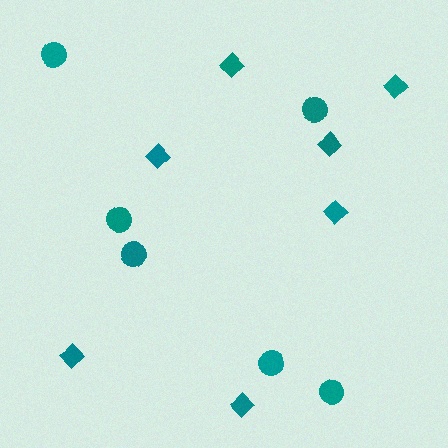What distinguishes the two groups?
There are 2 groups: one group of circles (6) and one group of diamonds (7).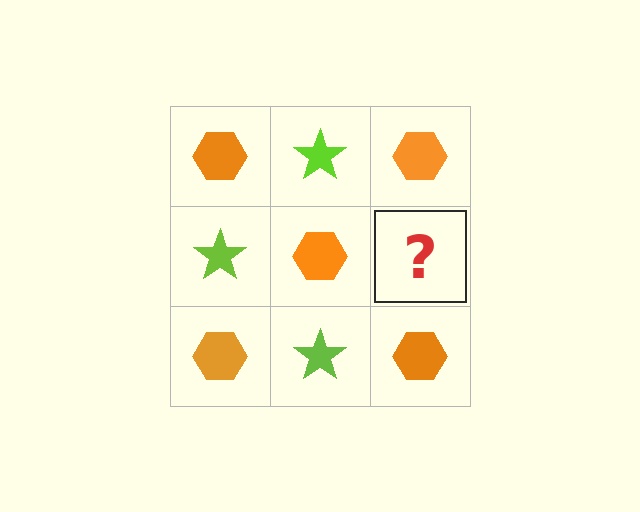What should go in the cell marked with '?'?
The missing cell should contain a lime star.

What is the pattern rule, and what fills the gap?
The rule is that it alternates orange hexagon and lime star in a checkerboard pattern. The gap should be filled with a lime star.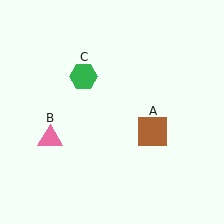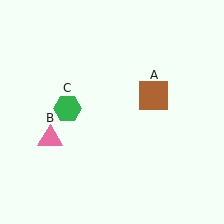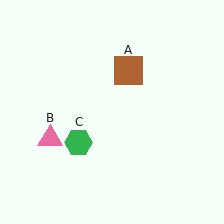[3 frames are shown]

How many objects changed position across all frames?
2 objects changed position: brown square (object A), green hexagon (object C).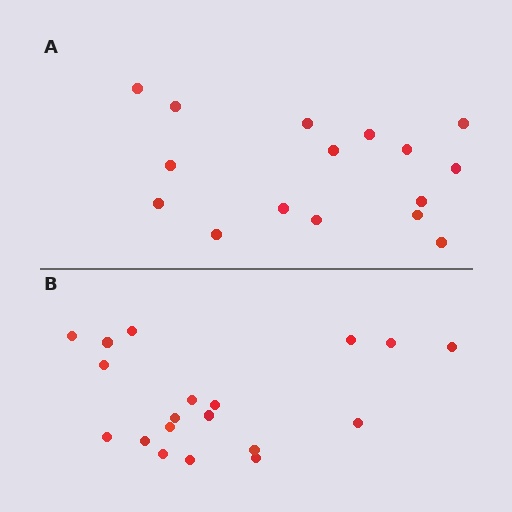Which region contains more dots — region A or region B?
Region B (the bottom region) has more dots.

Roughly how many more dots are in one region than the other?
Region B has just a few more — roughly 2 or 3 more dots than region A.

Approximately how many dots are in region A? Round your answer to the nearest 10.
About 20 dots. (The exact count is 16, which rounds to 20.)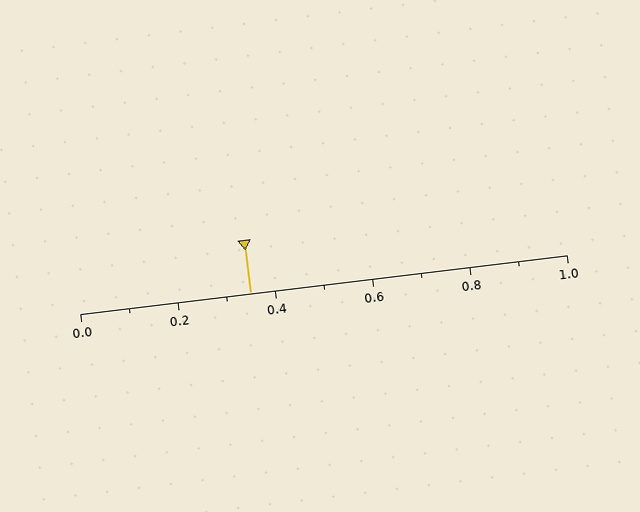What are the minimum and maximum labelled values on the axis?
The axis runs from 0.0 to 1.0.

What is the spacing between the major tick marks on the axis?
The major ticks are spaced 0.2 apart.